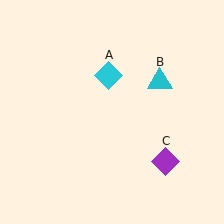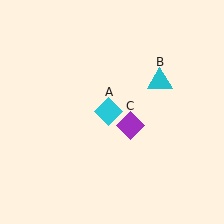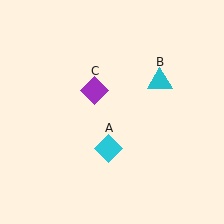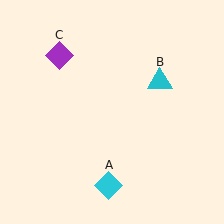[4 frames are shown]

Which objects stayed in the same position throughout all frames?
Cyan triangle (object B) remained stationary.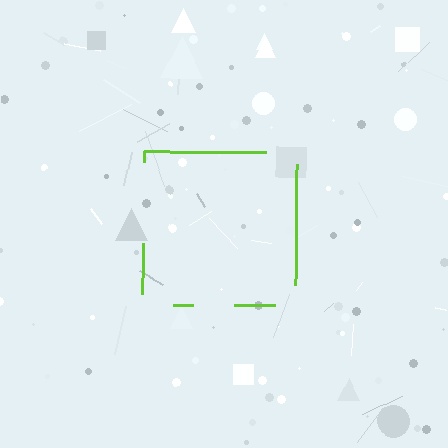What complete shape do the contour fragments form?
The contour fragments form a square.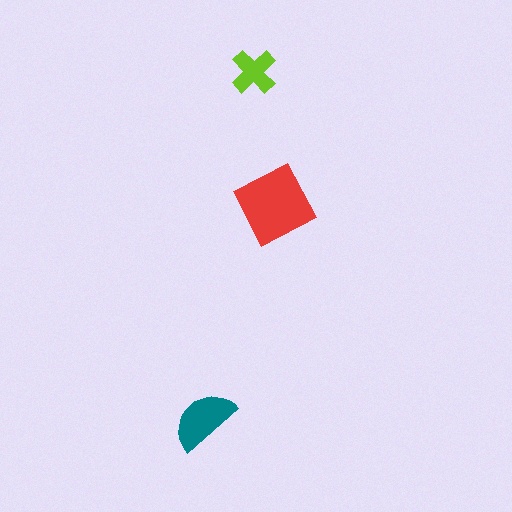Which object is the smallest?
The lime cross.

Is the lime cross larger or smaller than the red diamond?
Smaller.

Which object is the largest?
The red diamond.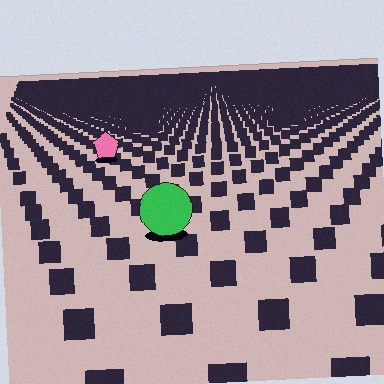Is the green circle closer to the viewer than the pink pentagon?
Yes. The green circle is closer — you can tell from the texture gradient: the ground texture is coarser near it.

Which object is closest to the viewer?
The green circle is closest. The texture marks near it are larger and more spread out.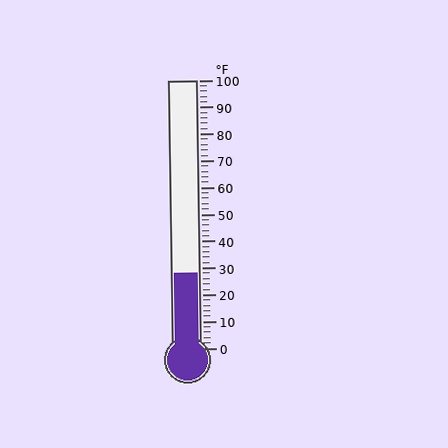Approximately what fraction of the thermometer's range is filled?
The thermometer is filled to approximately 30% of its range.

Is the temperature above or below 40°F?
The temperature is below 40°F.